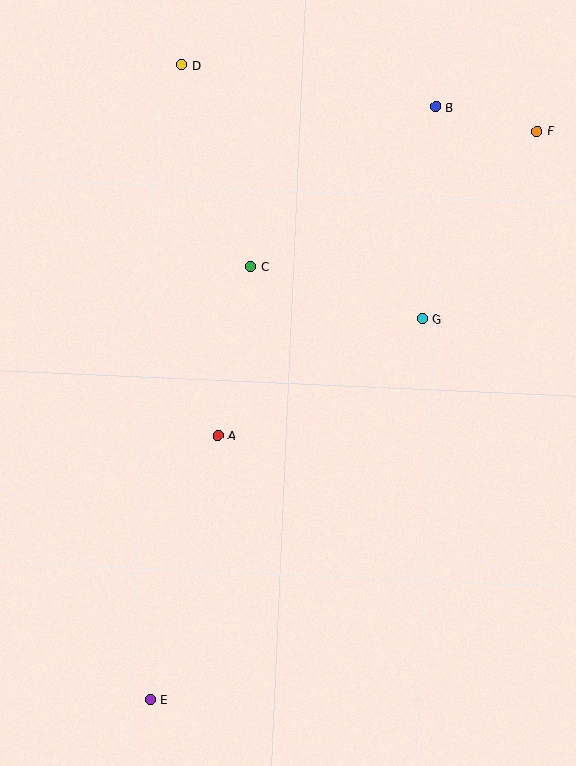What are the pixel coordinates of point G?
Point G is at (422, 318).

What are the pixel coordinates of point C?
Point C is at (251, 266).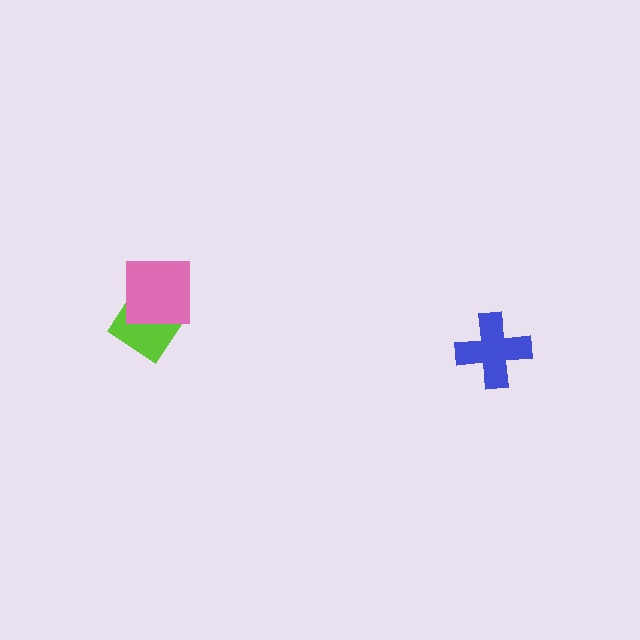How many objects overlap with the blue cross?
0 objects overlap with the blue cross.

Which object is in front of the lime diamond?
The pink square is in front of the lime diamond.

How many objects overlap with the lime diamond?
1 object overlaps with the lime diamond.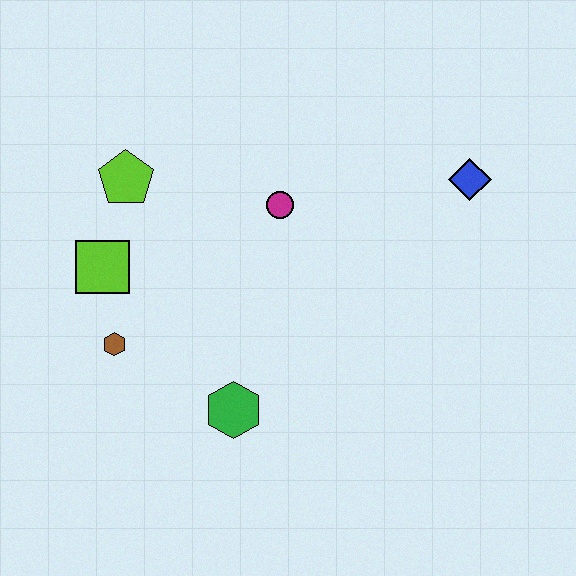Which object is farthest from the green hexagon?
The blue diamond is farthest from the green hexagon.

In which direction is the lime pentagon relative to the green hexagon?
The lime pentagon is above the green hexagon.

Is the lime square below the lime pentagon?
Yes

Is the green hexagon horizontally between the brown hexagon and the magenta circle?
Yes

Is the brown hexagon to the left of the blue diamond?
Yes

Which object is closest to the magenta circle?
The lime pentagon is closest to the magenta circle.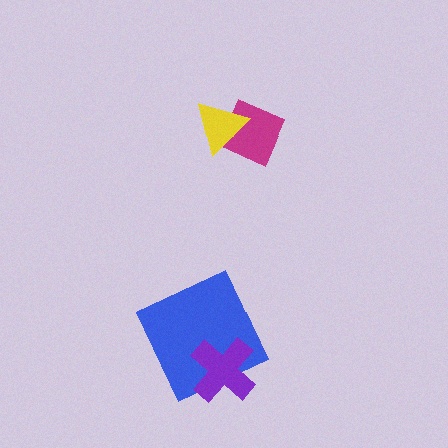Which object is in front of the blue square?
The purple cross is in front of the blue square.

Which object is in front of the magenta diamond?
The yellow triangle is in front of the magenta diamond.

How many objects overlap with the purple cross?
1 object overlaps with the purple cross.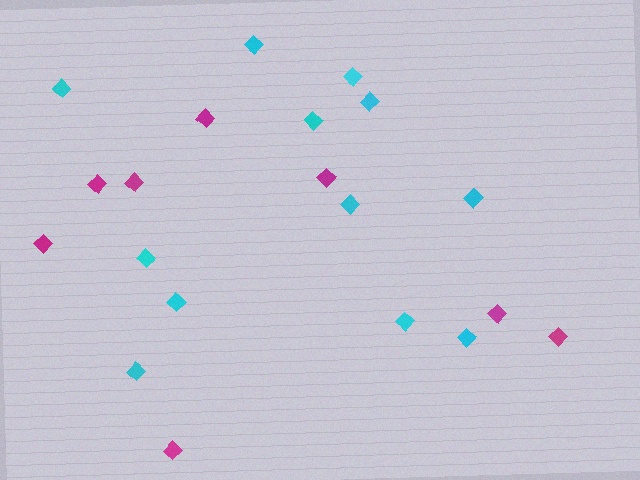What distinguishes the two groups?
There are 2 groups: one group of cyan diamonds (12) and one group of magenta diamonds (8).